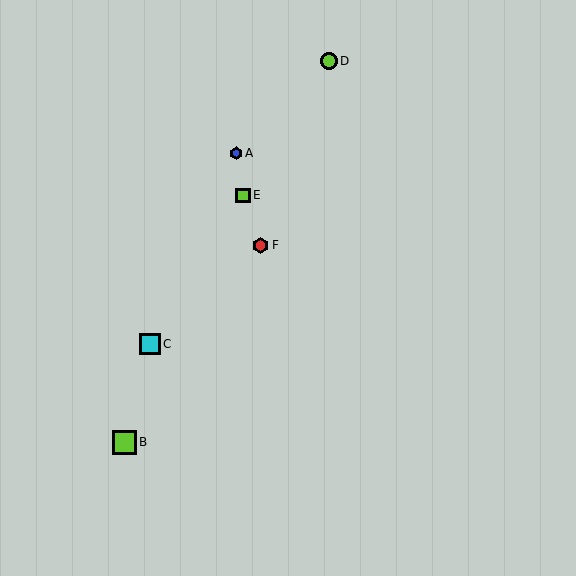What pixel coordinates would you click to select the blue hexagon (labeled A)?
Click at (236, 153) to select the blue hexagon A.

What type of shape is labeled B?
Shape B is a lime square.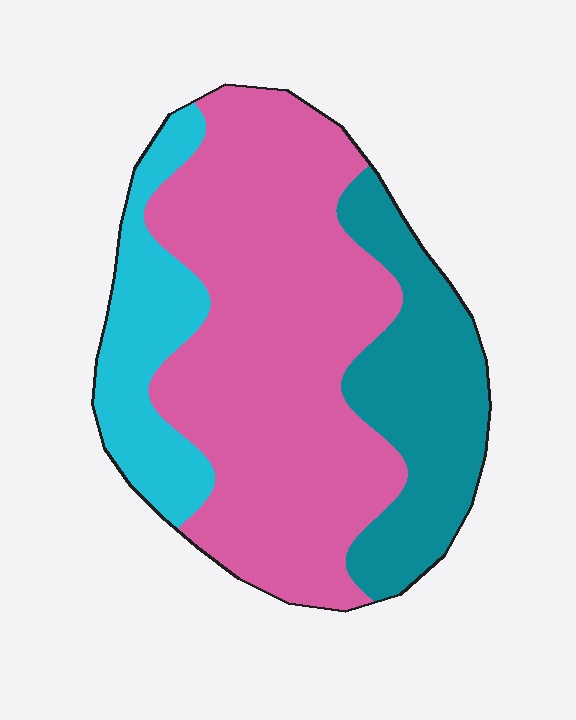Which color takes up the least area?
Cyan, at roughly 15%.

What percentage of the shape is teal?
Teal takes up about one quarter (1/4) of the shape.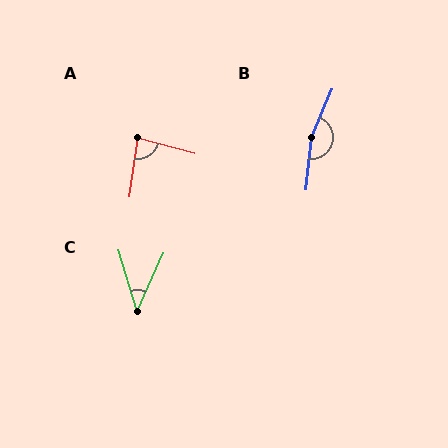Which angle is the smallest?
C, at approximately 42 degrees.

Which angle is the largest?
B, at approximately 163 degrees.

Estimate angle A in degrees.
Approximately 82 degrees.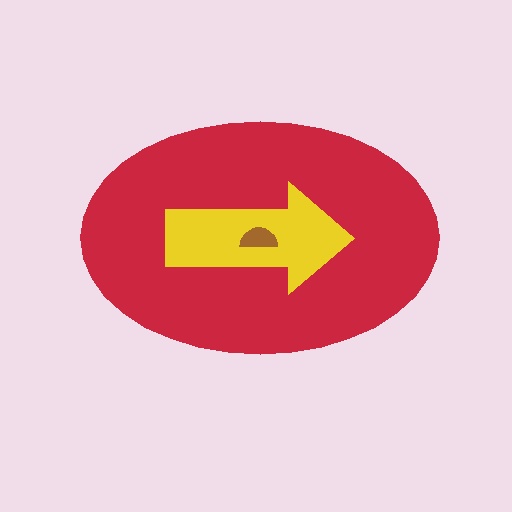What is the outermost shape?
The red ellipse.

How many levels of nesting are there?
3.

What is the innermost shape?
The brown semicircle.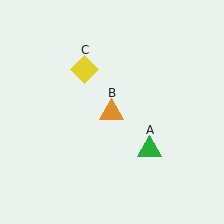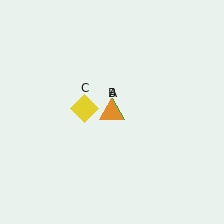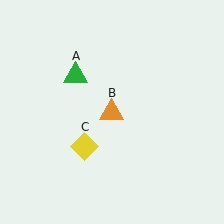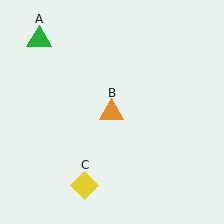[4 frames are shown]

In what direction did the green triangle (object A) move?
The green triangle (object A) moved up and to the left.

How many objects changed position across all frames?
2 objects changed position: green triangle (object A), yellow diamond (object C).